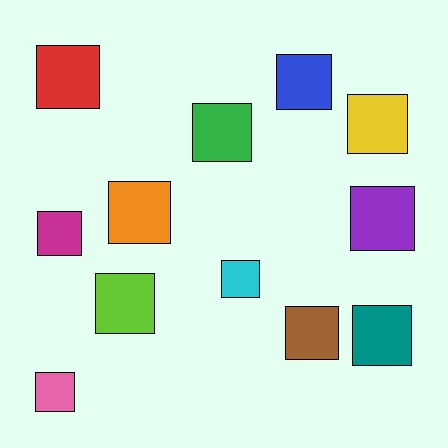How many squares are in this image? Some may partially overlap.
There are 12 squares.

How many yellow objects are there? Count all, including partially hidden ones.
There is 1 yellow object.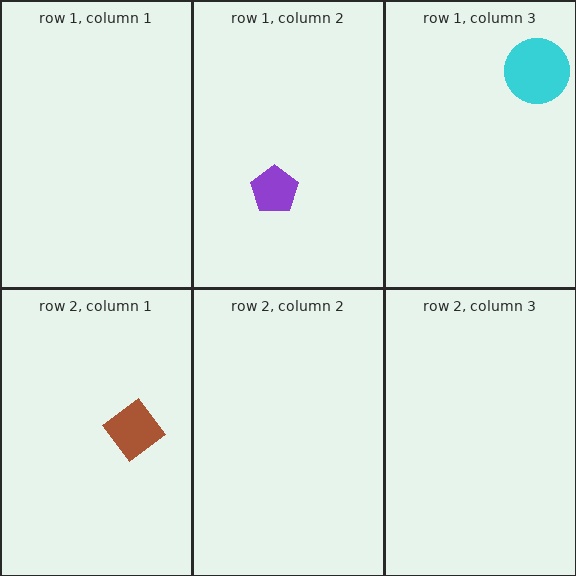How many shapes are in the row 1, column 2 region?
1.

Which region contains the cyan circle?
The row 1, column 3 region.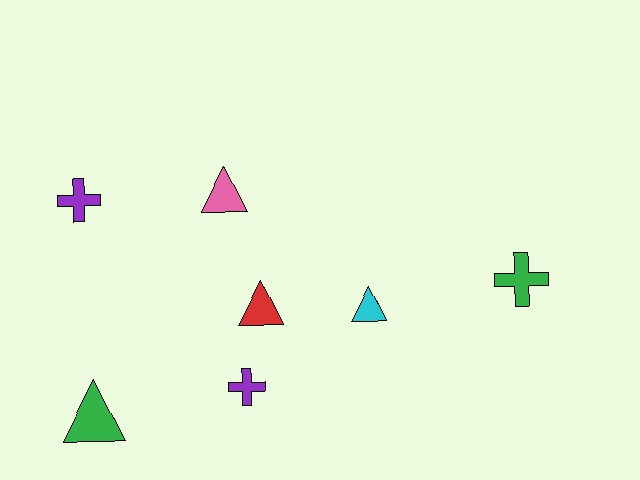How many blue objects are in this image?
There are no blue objects.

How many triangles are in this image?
There are 4 triangles.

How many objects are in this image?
There are 7 objects.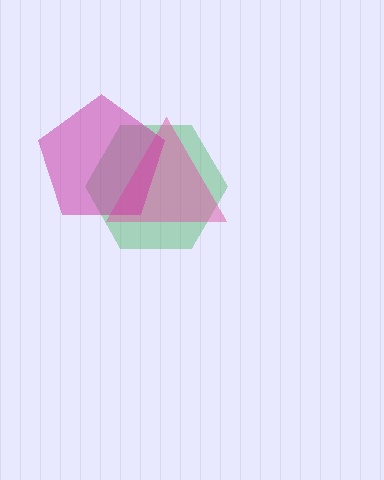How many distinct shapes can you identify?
There are 3 distinct shapes: a green hexagon, a pink triangle, a magenta pentagon.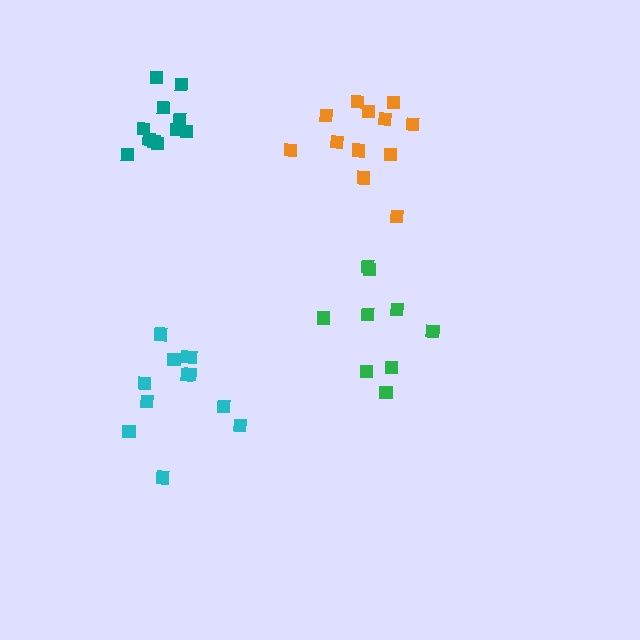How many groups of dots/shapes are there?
There are 4 groups.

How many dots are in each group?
Group 1: 12 dots, Group 2: 9 dots, Group 3: 11 dots, Group 4: 12 dots (44 total).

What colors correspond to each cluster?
The clusters are colored: orange, green, teal, cyan.